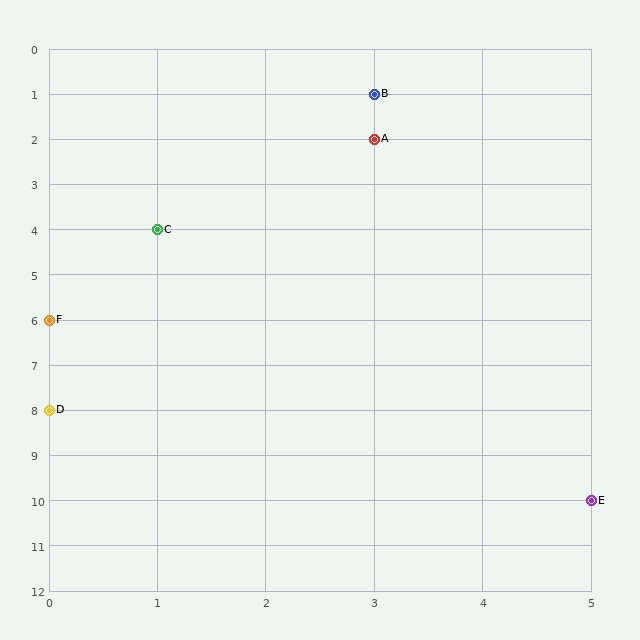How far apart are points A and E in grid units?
Points A and E are 2 columns and 8 rows apart (about 8.2 grid units diagonally).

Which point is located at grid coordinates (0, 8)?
Point D is at (0, 8).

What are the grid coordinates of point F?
Point F is at grid coordinates (0, 6).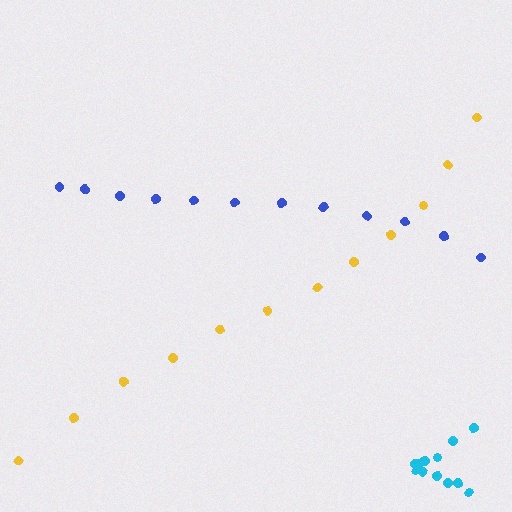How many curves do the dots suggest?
There are 3 distinct paths.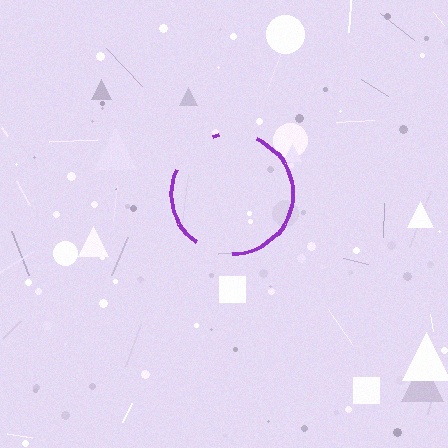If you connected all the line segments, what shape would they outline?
They would outline a circle.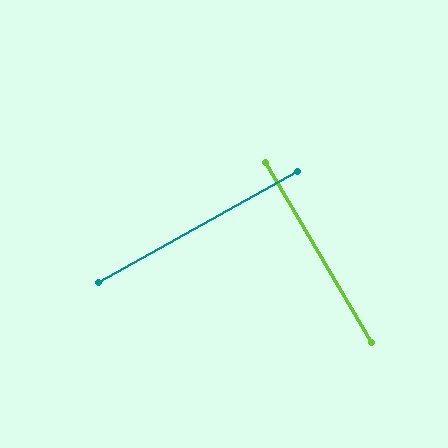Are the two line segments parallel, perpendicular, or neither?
Perpendicular — they meet at approximately 89°.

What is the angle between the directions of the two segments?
Approximately 89 degrees.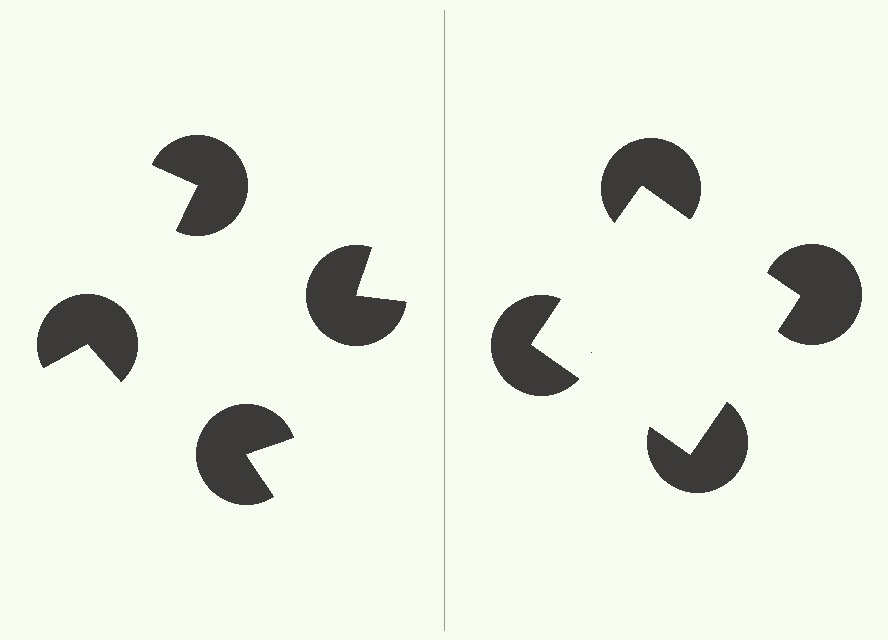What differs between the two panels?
The pac-man discs are positioned identically on both sides; only the wedge orientations differ. On the right they align to a square; on the left they are misaligned.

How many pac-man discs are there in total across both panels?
8 — 4 on each side.